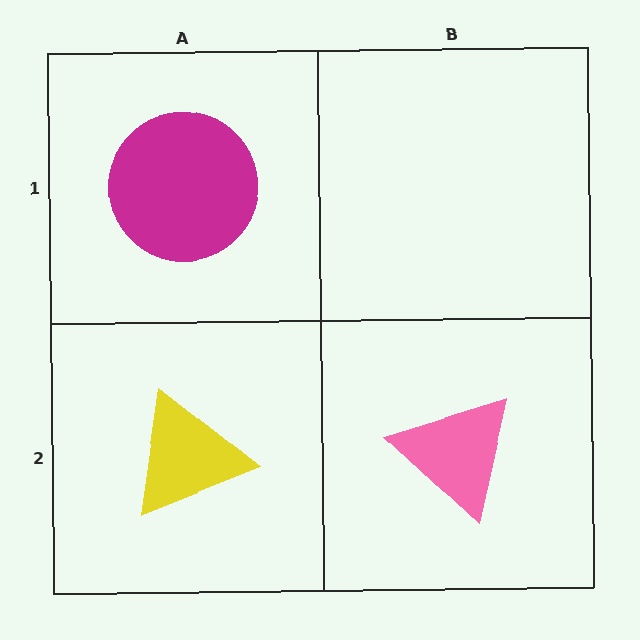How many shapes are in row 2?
2 shapes.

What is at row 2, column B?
A pink triangle.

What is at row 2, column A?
A yellow triangle.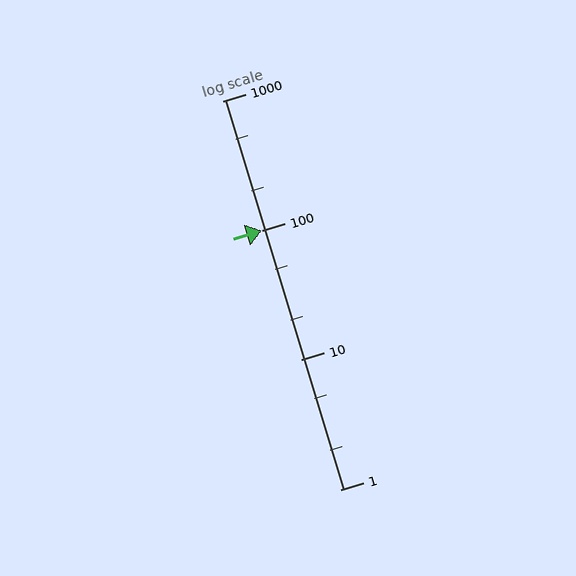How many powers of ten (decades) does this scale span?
The scale spans 3 decades, from 1 to 1000.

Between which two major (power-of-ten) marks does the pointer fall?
The pointer is between 100 and 1000.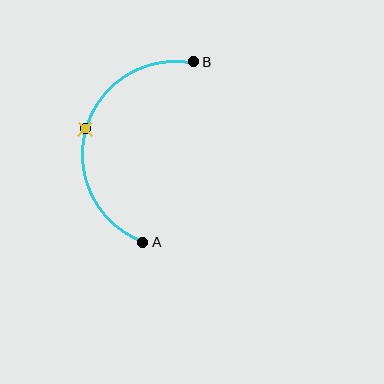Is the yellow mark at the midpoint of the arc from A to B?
Yes. The yellow mark lies on the arc at equal arc-length from both A and B — it is the arc midpoint.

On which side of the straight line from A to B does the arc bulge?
The arc bulges to the left of the straight line connecting A and B.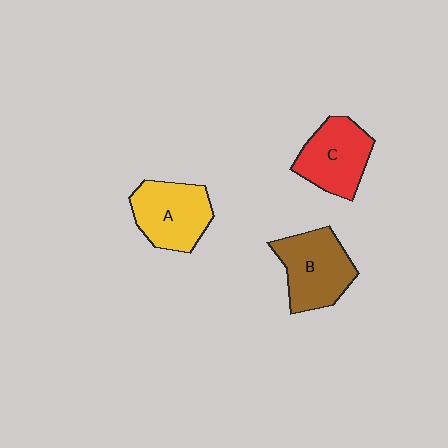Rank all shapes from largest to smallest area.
From largest to smallest: B (brown), A (yellow), C (red).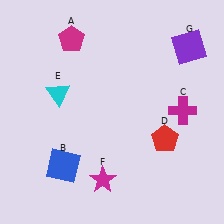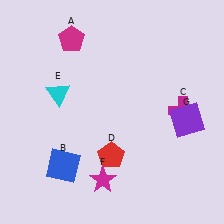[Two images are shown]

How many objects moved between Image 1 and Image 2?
2 objects moved between the two images.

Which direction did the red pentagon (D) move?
The red pentagon (D) moved left.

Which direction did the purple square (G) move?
The purple square (G) moved down.